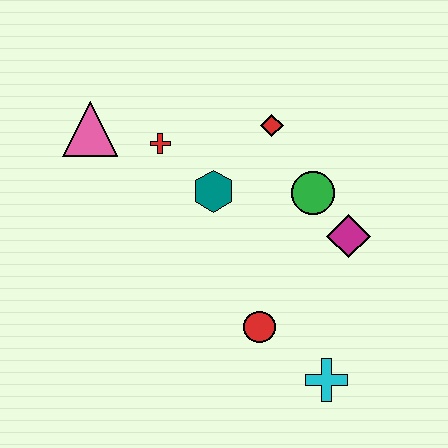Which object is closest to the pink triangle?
The red cross is closest to the pink triangle.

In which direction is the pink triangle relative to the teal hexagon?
The pink triangle is to the left of the teal hexagon.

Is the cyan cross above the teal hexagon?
No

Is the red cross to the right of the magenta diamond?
No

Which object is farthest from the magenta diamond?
The pink triangle is farthest from the magenta diamond.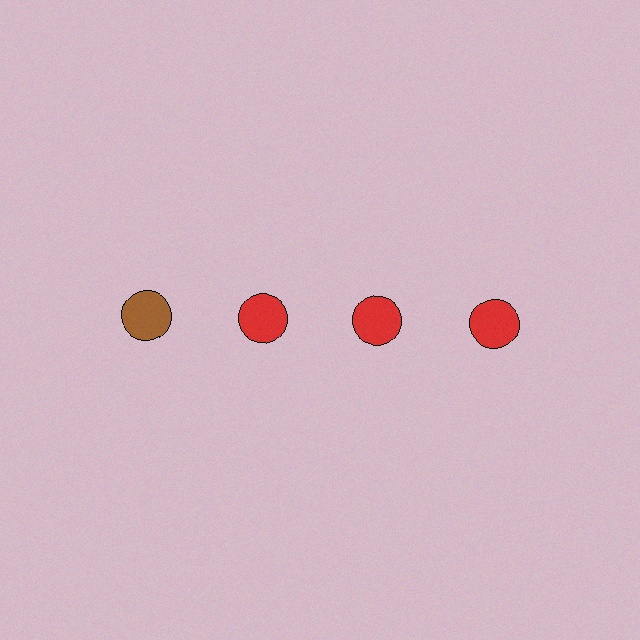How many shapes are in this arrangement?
There are 4 shapes arranged in a grid pattern.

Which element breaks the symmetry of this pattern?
The brown circle in the top row, leftmost column breaks the symmetry. All other shapes are red circles.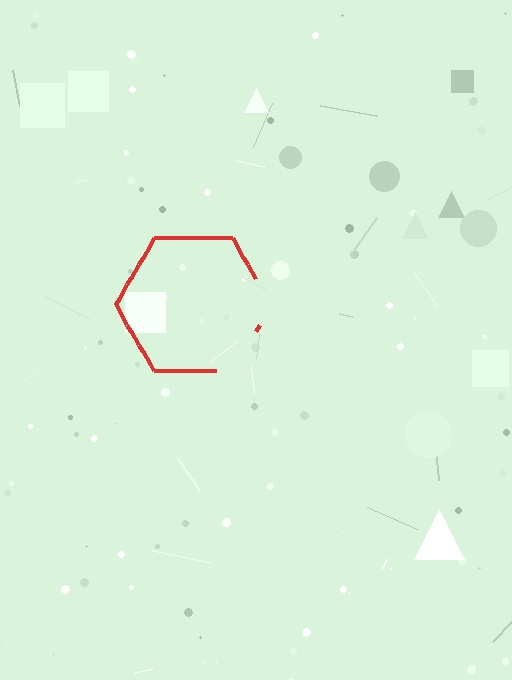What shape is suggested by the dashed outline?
The dashed outline suggests a hexagon.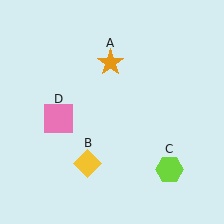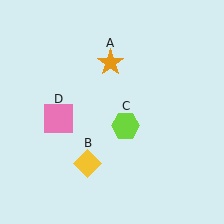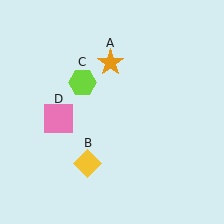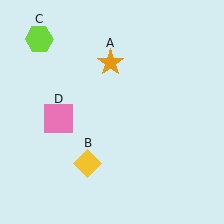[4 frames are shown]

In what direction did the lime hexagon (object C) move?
The lime hexagon (object C) moved up and to the left.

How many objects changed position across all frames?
1 object changed position: lime hexagon (object C).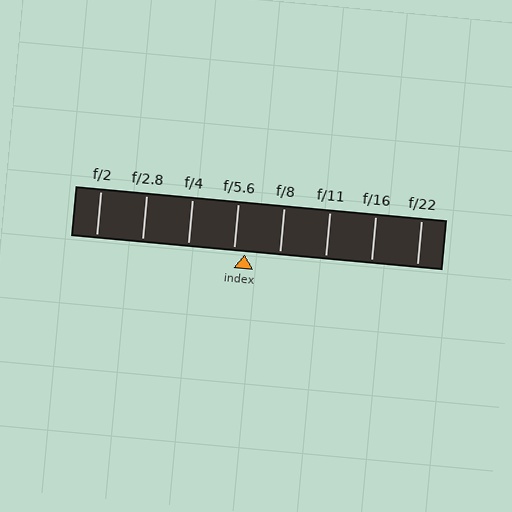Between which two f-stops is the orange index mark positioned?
The index mark is between f/5.6 and f/8.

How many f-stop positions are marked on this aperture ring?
There are 8 f-stop positions marked.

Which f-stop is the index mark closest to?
The index mark is closest to f/5.6.